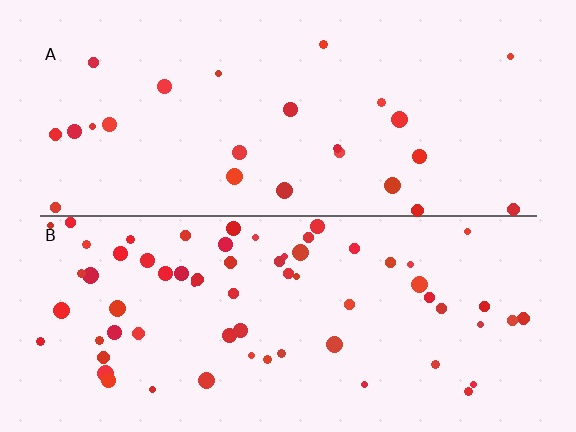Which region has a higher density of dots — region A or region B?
B (the bottom).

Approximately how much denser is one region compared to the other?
Approximately 2.6× — region B over region A.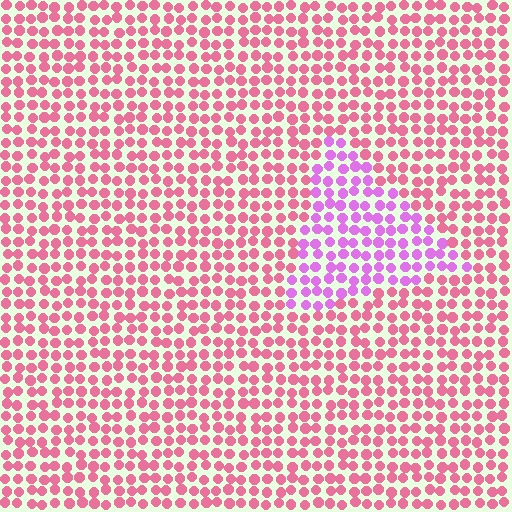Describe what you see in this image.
The image is filled with small pink elements in a uniform arrangement. A triangle-shaped region is visible where the elements are tinted to a slightly different hue, forming a subtle color boundary.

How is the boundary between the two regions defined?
The boundary is defined purely by a slight shift in hue (about 44 degrees). Spacing, size, and orientation are identical on both sides.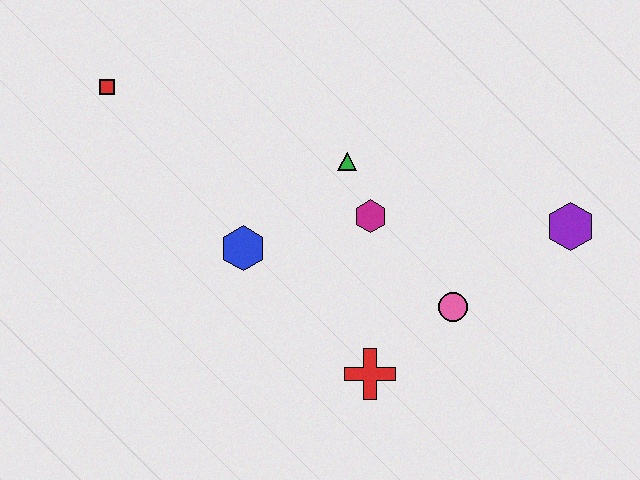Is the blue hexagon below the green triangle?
Yes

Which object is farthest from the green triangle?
The red square is farthest from the green triangle.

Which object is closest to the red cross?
The pink circle is closest to the red cross.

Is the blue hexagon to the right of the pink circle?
No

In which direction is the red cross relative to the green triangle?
The red cross is below the green triangle.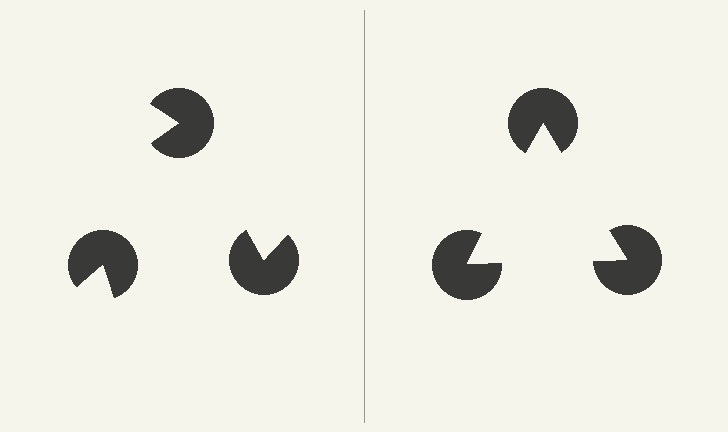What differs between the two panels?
The pac-man discs are positioned identically on both sides; only the wedge orientations differ. On the right they align to a triangle; on the left they are misaligned.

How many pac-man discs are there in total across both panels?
6 — 3 on each side.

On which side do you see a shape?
An illusory triangle appears on the right side. On the left side the wedge cuts are rotated, so no coherent shape forms.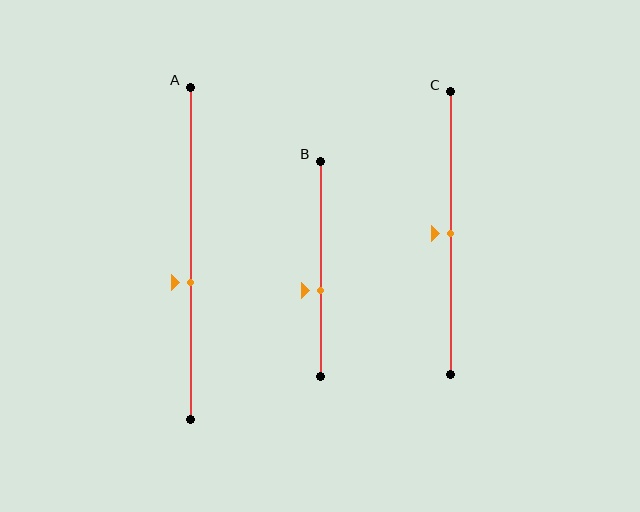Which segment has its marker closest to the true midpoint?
Segment C has its marker closest to the true midpoint.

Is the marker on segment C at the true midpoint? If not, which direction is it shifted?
Yes, the marker on segment C is at the true midpoint.